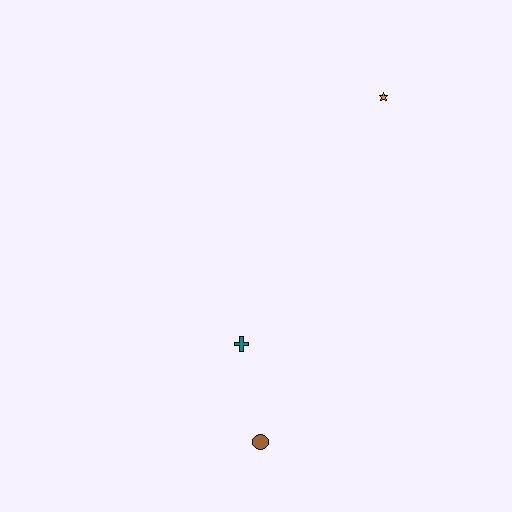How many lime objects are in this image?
There are no lime objects.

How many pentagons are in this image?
There are no pentagons.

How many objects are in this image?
There are 3 objects.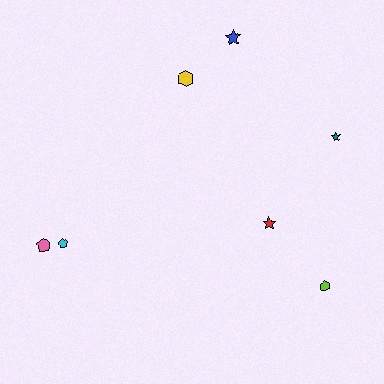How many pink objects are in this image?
There is 1 pink object.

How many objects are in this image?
There are 7 objects.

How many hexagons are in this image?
There are 2 hexagons.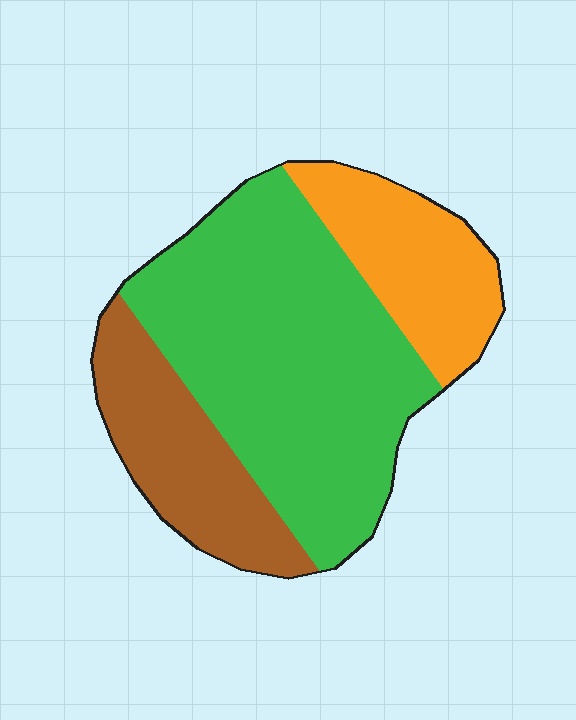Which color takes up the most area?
Green, at roughly 55%.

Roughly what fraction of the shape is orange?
Orange covers around 20% of the shape.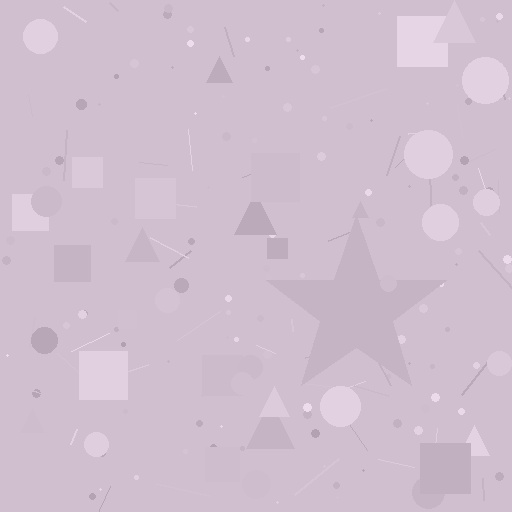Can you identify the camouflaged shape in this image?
The camouflaged shape is a star.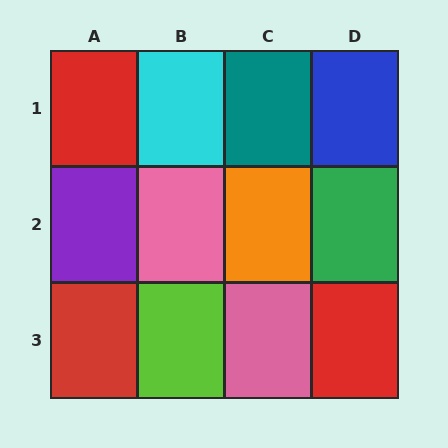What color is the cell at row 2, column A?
Purple.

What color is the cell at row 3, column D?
Red.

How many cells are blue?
1 cell is blue.